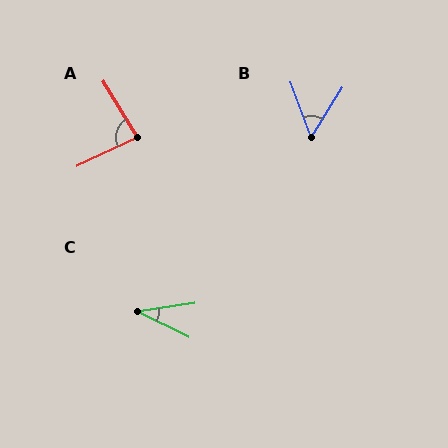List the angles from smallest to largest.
C (36°), B (52°), A (84°).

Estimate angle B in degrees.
Approximately 52 degrees.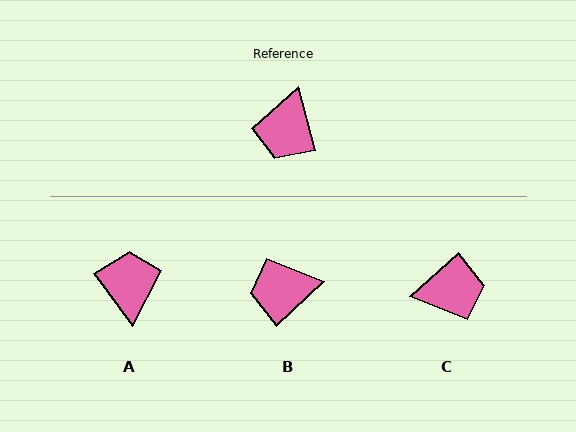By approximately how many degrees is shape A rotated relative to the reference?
Approximately 159 degrees clockwise.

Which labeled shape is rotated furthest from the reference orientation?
A, about 159 degrees away.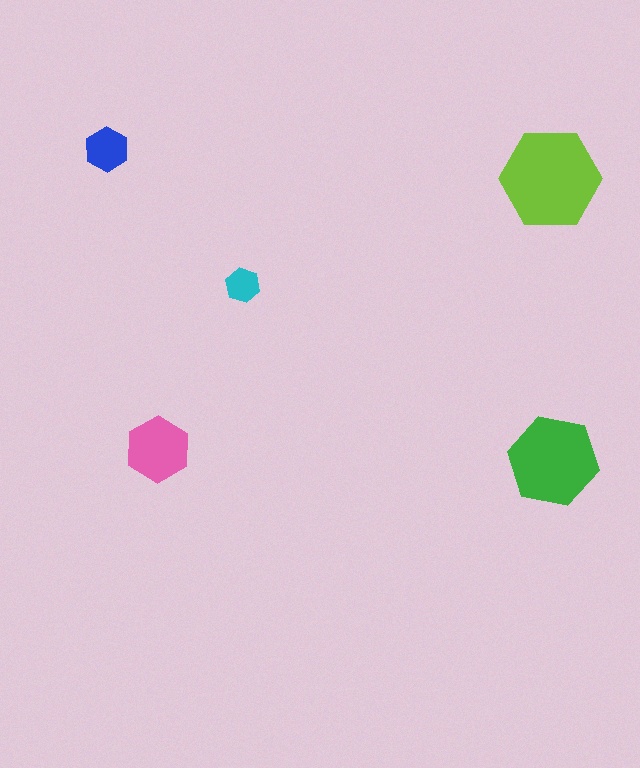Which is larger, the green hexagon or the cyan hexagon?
The green one.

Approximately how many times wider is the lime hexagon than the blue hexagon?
About 2.5 times wider.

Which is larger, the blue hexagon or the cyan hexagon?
The blue one.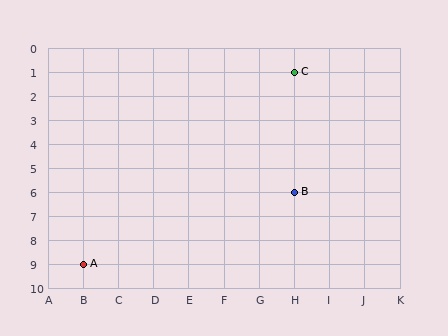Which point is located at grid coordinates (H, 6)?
Point B is at (H, 6).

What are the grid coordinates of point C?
Point C is at grid coordinates (H, 1).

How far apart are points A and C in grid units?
Points A and C are 6 columns and 8 rows apart (about 10.0 grid units diagonally).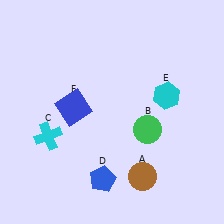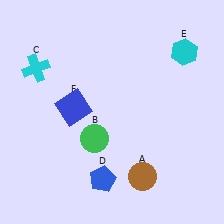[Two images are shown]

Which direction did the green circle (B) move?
The green circle (B) moved left.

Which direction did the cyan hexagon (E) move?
The cyan hexagon (E) moved up.